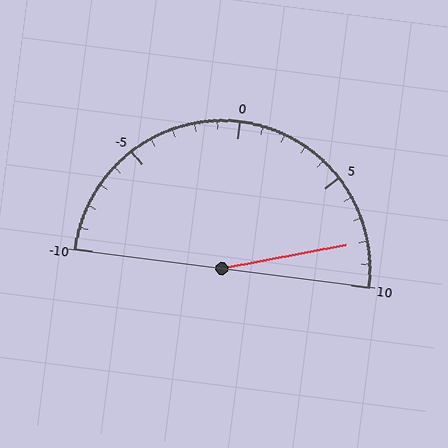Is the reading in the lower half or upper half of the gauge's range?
The reading is in the upper half of the range (-10 to 10).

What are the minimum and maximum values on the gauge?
The gauge ranges from -10 to 10.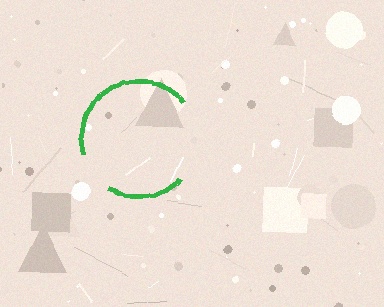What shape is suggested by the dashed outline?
The dashed outline suggests a circle.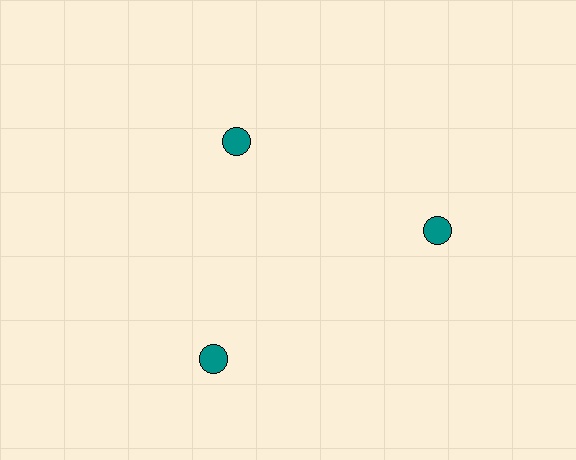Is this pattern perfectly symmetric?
No. The 3 teal circles are arranged in a ring, but one element near the 11 o'clock position is pulled inward toward the center, breaking the 3-fold rotational symmetry.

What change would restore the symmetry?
The symmetry would be restored by moving it outward, back onto the ring so that all 3 circles sit at equal angles and equal distance from the center.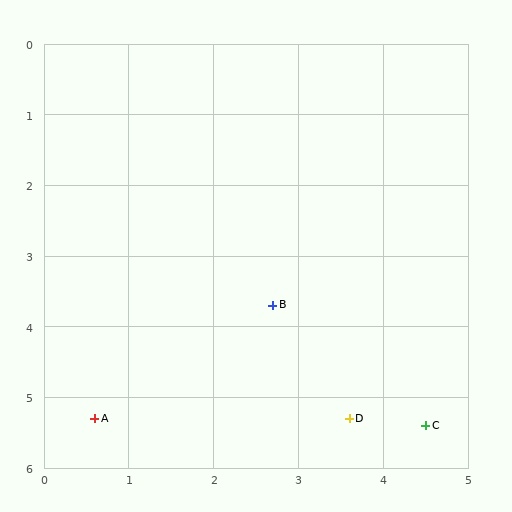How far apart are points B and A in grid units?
Points B and A are about 2.6 grid units apart.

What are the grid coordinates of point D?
Point D is at approximately (3.6, 5.3).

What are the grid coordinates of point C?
Point C is at approximately (4.5, 5.4).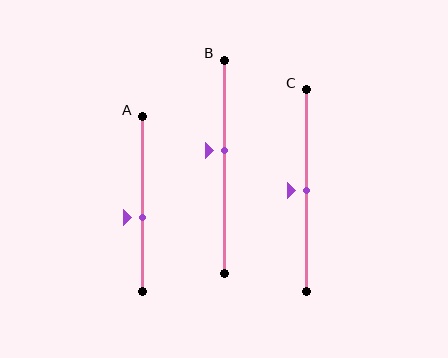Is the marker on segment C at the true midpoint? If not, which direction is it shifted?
Yes, the marker on segment C is at the true midpoint.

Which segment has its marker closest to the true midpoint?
Segment C has its marker closest to the true midpoint.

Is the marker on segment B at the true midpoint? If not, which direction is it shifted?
No, the marker on segment B is shifted upward by about 8% of the segment length.